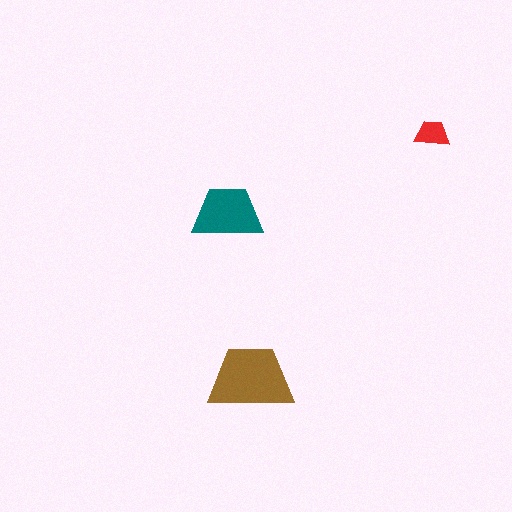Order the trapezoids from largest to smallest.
the brown one, the teal one, the red one.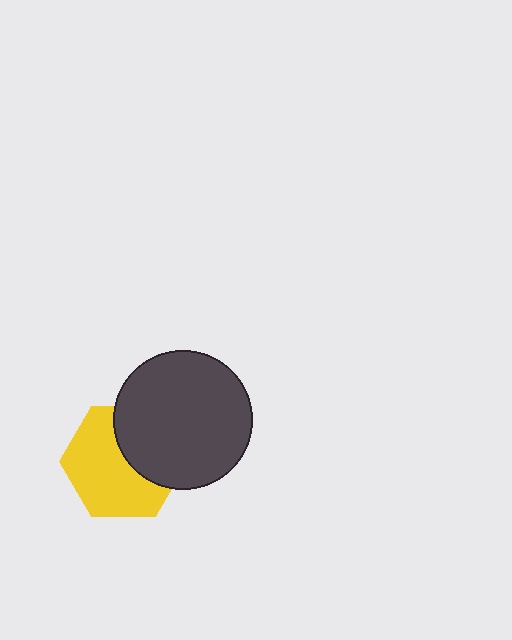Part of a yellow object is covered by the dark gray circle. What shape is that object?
It is a hexagon.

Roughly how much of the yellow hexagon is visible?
About half of it is visible (roughly 62%).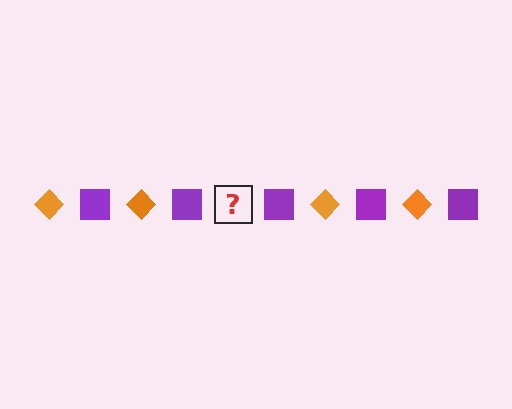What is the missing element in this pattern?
The missing element is an orange diamond.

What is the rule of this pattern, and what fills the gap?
The rule is that the pattern alternates between orange diamond and purple square. The gap should be filled with an orange diamond.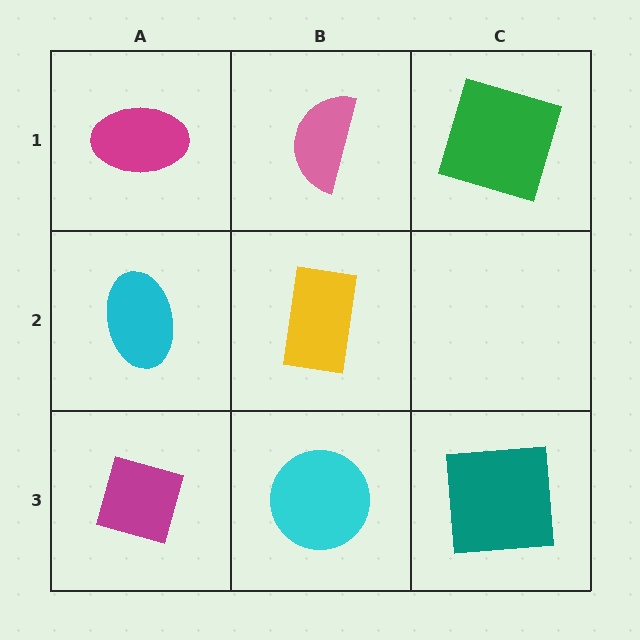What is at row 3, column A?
A magenta diamond.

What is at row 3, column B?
A cyan circle.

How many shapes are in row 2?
2 shapes.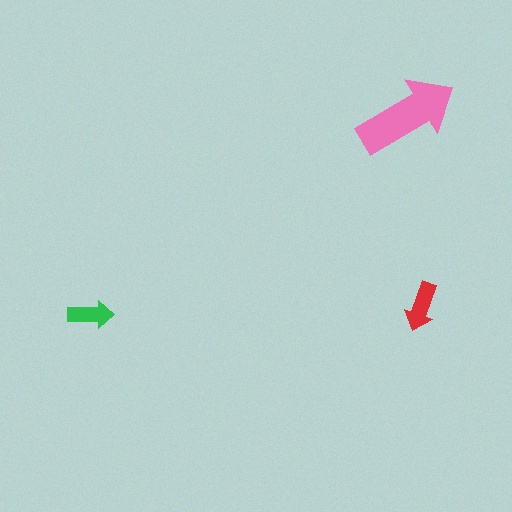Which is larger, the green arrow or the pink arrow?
The pink one.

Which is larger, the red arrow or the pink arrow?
The pink one.